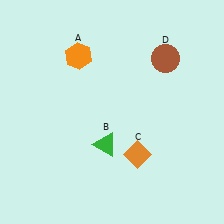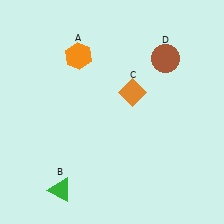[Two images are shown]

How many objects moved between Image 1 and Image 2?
2 objects moved between the two images.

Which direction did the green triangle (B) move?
The green triangle (B) moved down.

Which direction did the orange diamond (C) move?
The orange diamond (C) moved up.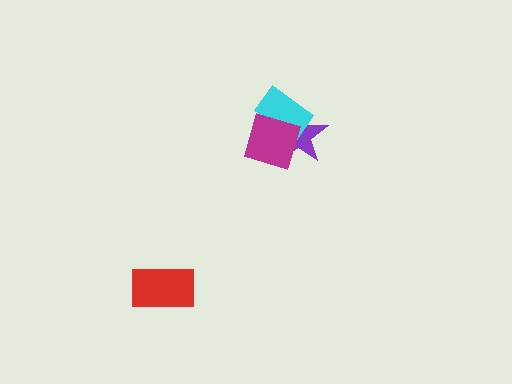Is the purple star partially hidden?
Yes, it is partially covered by another shape.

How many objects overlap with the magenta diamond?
2 objects overlap with the magenta diamond.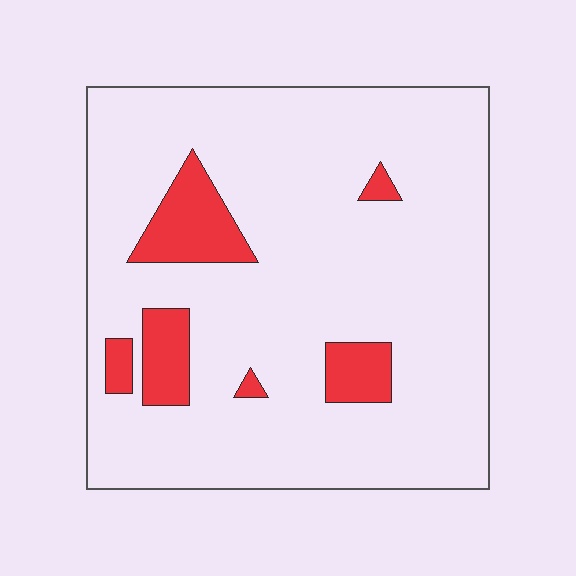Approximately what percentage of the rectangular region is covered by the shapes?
Approximately 10%.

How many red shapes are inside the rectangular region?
6.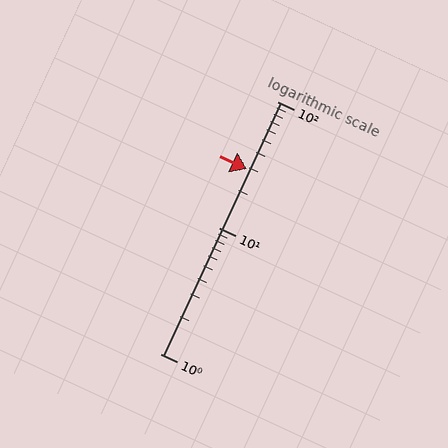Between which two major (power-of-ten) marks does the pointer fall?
The pointer is between 10 and 100.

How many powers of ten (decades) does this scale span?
The scale spans 2 decades, from 1 to 100.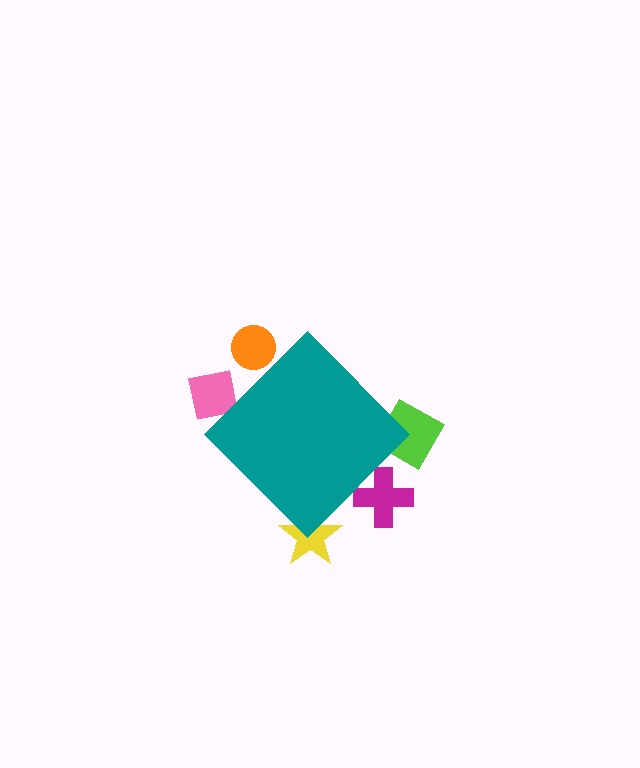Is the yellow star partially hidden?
Yes, the yellow star is partially hidden behind the teal diamond.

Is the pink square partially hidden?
Yes, the pink square is partially hidden behind the teal diamond.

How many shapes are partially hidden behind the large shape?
5 shapes are partially hidden.